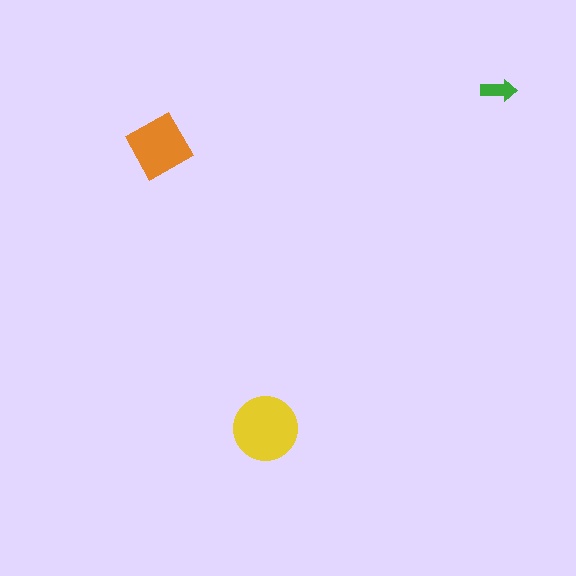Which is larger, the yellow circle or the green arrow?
The yellow circle.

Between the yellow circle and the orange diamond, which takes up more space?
The yellow circle.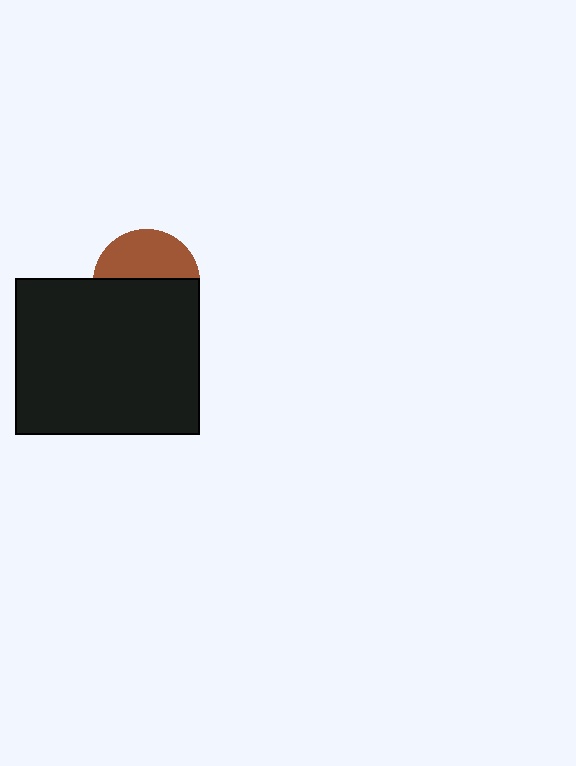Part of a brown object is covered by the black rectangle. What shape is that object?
It is a circle.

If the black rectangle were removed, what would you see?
You would see the complete brown circle.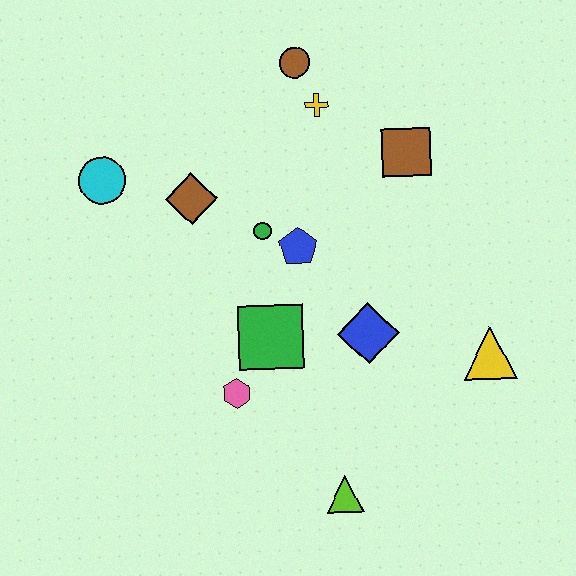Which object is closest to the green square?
The pink hexagon is closest to the green square.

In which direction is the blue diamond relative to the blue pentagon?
The blue diamond is below the blue pentagon.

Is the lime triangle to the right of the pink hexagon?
Yes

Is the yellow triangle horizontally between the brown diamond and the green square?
No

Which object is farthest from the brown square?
The lime triangle is farthest from the brown square.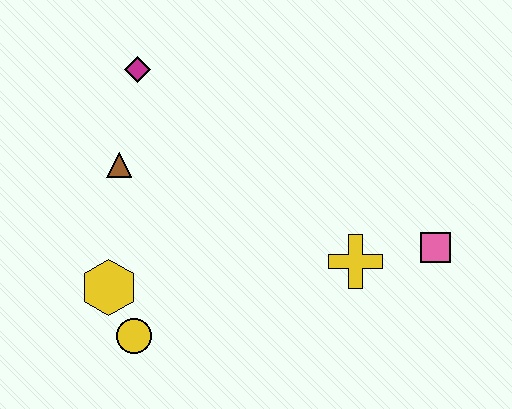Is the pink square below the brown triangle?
Yes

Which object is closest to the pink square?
The yellow cross is closest to the pink square.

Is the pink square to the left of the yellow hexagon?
No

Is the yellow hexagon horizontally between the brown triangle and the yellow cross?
No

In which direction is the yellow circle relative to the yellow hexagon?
The yellow circle is below the yellow hexagon.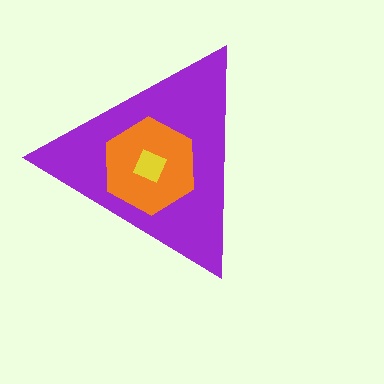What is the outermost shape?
The purple triangle.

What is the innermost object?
The yellow square.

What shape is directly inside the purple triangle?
The orange hexagon.